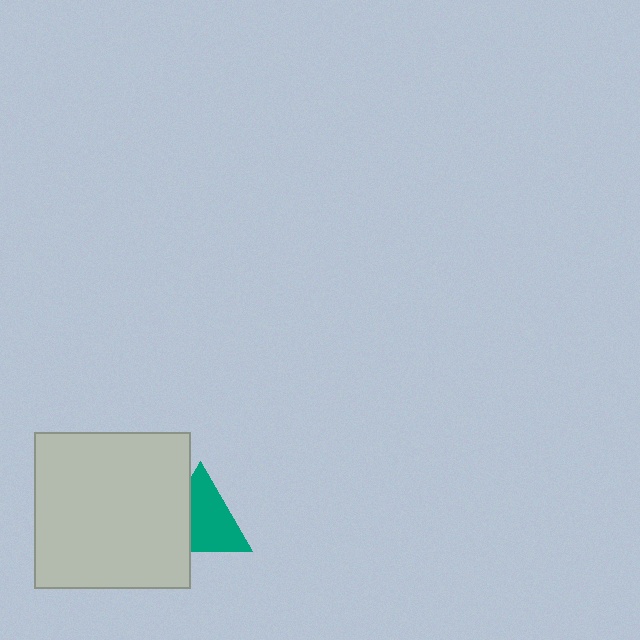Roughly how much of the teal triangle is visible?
Most of it is visible (roughly 66%).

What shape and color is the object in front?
The object in front is a light gray square.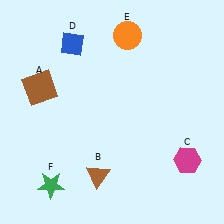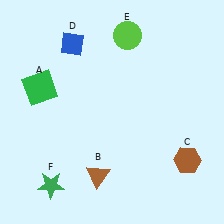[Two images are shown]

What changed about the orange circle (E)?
In Image 1, E is orange. In Image 2, it changed to lime.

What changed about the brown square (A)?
In Image 1, A is brown. In Image 2, it changed to green.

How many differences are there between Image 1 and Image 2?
There are 3 differences between the two images.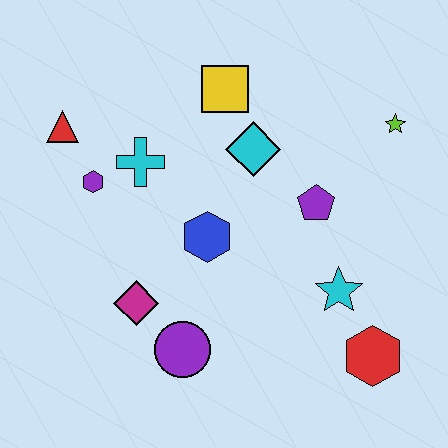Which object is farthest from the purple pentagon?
The red triangle is farthest from the purple pentagon.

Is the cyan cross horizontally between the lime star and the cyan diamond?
No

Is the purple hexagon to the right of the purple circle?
No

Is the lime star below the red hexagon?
No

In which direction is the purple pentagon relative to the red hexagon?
The purple pentagon is above the red hexagon.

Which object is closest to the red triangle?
The purple hexagon is closest to the red triangle.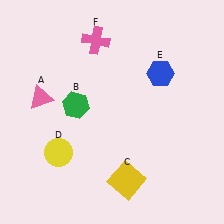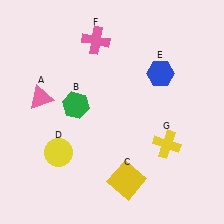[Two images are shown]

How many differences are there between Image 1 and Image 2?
There is 1 difference between the two images.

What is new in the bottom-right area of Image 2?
A yellow cross (G) was added in the bottom-right area of Image 2.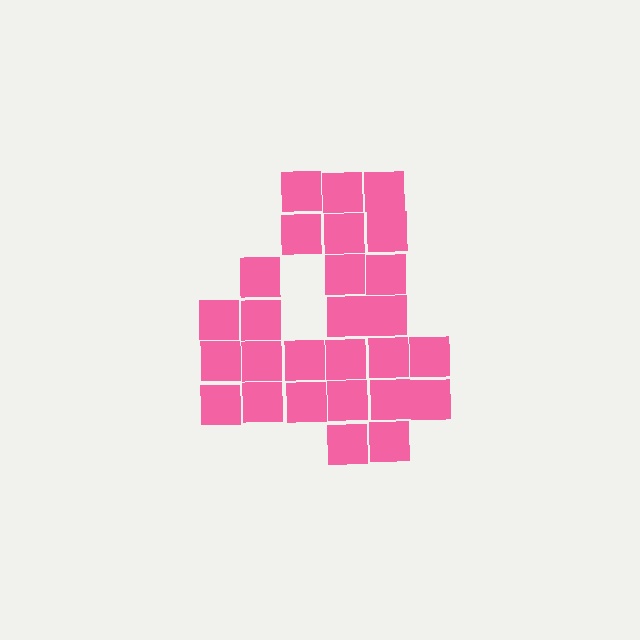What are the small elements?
The small elements are squares.